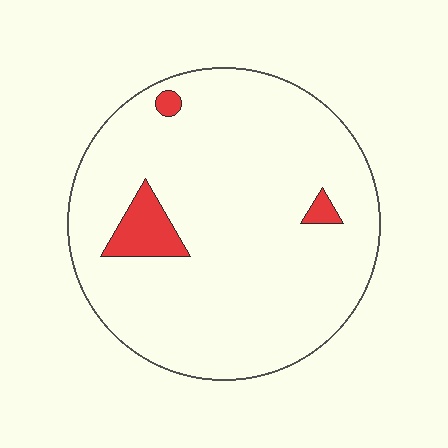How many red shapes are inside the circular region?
3.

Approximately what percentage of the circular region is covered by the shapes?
Approximately 5%.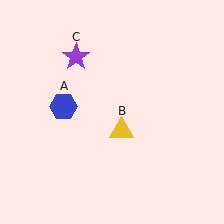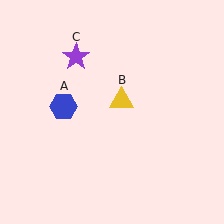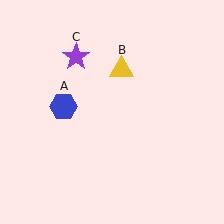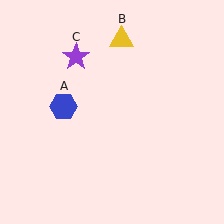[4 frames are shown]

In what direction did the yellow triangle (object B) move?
The yellow triangle (object B) moved up.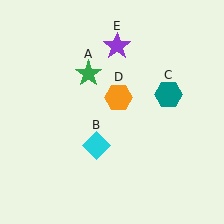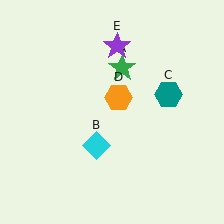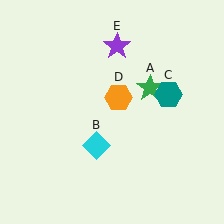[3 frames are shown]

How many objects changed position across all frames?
1 object changed position: green star (object A).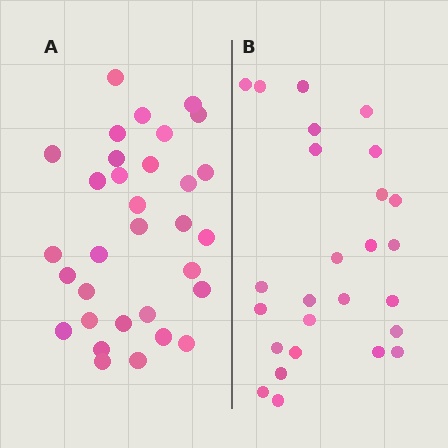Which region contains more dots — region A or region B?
Region A (the left region) has more dots.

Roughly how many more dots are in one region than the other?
Region A has about 6 more dots than region B.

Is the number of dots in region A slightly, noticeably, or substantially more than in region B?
Region A has only slightly more — the two regions are fairly close. The ratio is roughly 1.2 to 1.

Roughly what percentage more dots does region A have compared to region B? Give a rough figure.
About 25% more.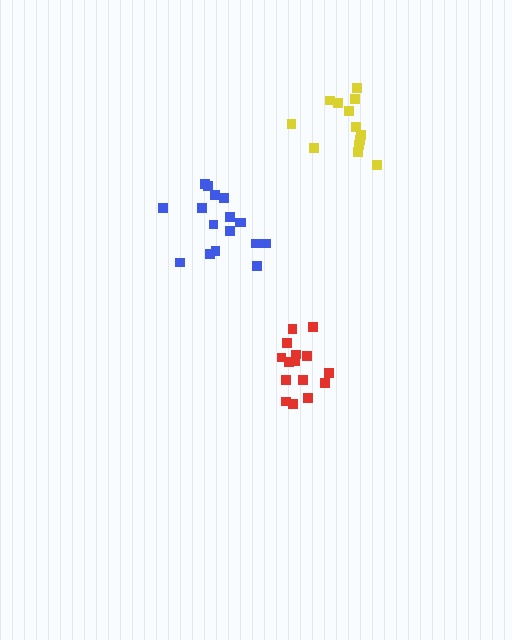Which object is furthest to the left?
The blue cluster is leftmost.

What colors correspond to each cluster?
The clusters are colored: blue, red, yellow.